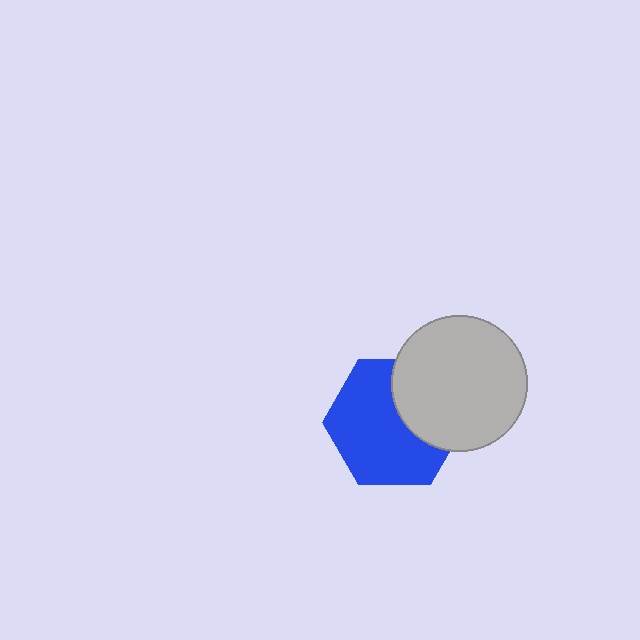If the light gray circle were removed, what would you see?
You would see the complete blue hexagon.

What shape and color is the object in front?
The object in front is a light gray circle.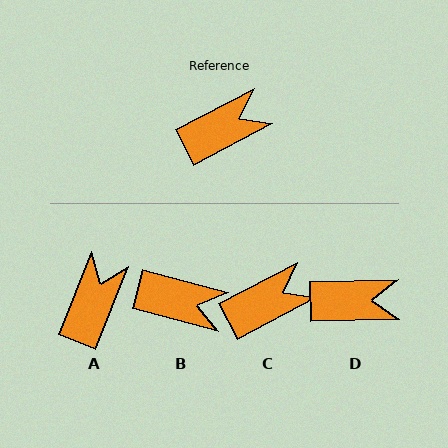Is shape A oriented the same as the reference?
No, it is off by about 41 degrees.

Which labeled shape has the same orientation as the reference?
C.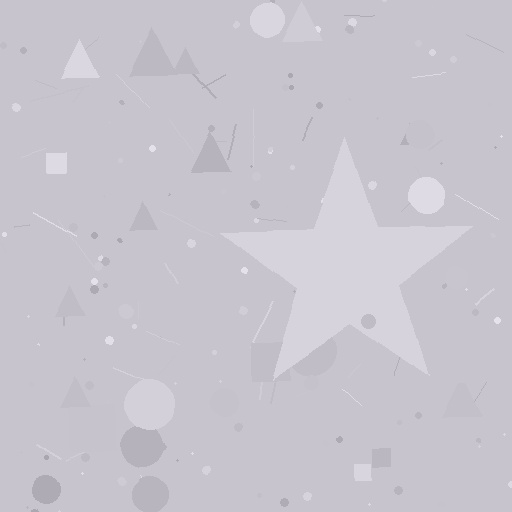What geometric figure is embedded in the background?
A star is embedded in the background.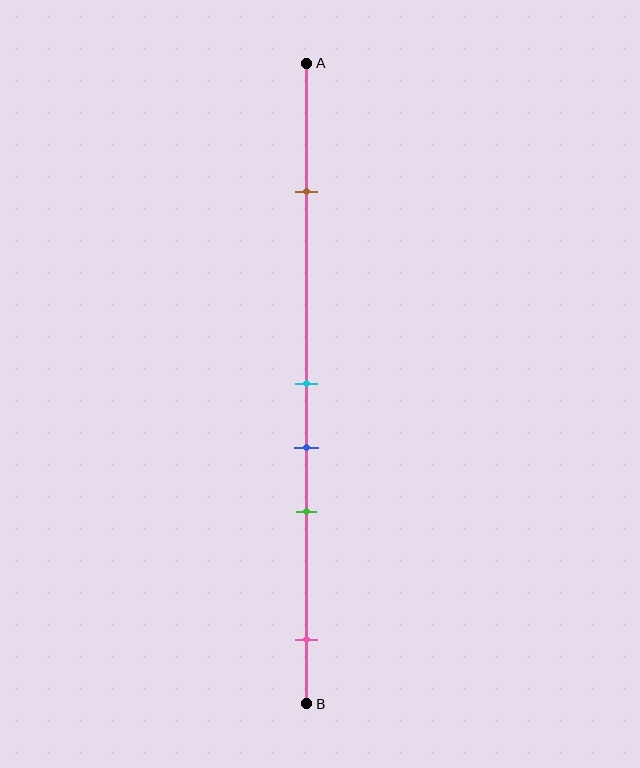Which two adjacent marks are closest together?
The cyan and blue marks are the closest adjacent pair.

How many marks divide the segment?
There are 5 marks dividing the segment.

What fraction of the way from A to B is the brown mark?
The brown mark is approximately 20% (0.2) of the way from A to B.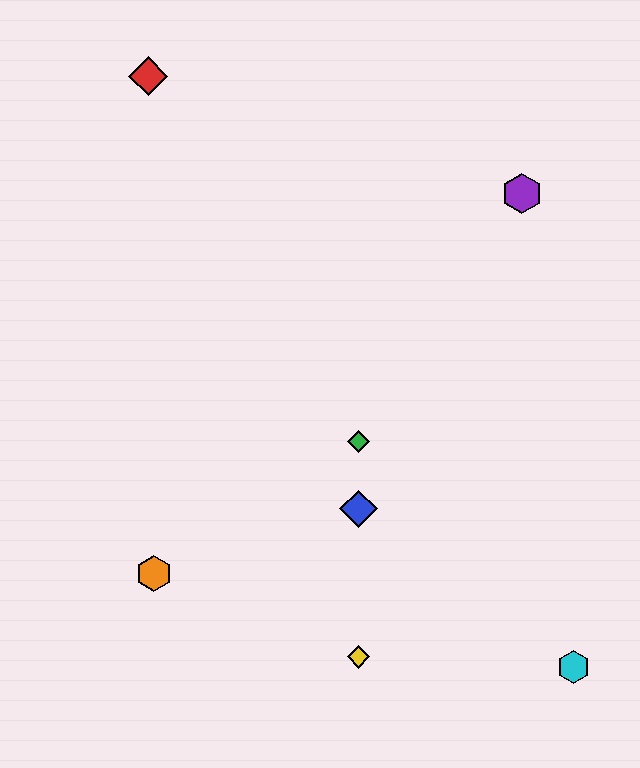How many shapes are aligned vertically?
3 shapes (the blue diamond, the green diamond, the yellow diamond) are aligned vertically.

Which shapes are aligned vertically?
The blue diamond, the green diamond, the yellow diamond are aligned vertically.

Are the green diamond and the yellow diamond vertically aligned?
Yes, both are at x≈358.